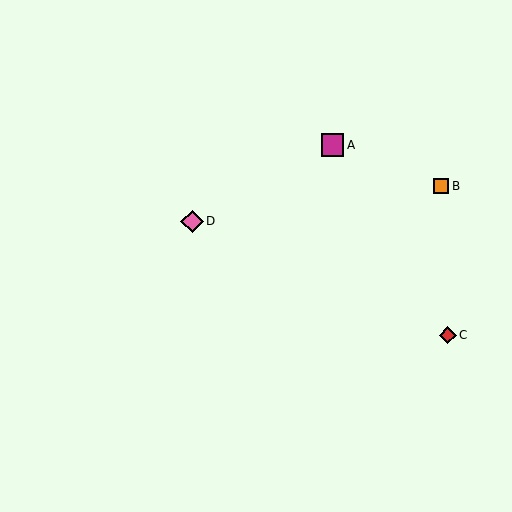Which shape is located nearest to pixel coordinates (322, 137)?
The magenta square (labeled A) at (333, 145) is nearest to that location.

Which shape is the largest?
The magenta square (labeled A) is the largest.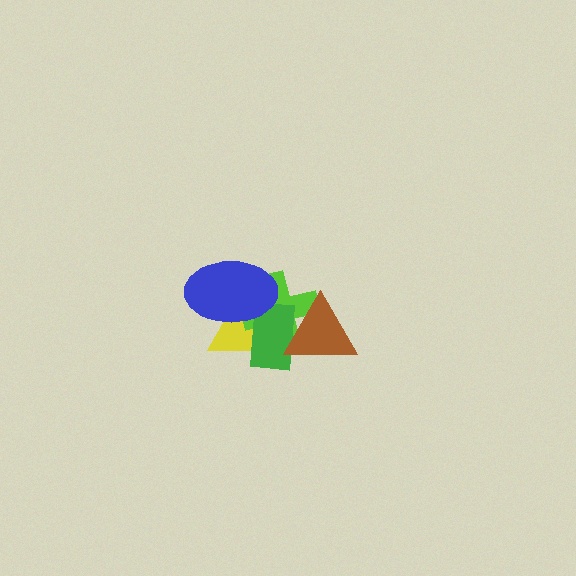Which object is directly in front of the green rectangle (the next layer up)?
The brown triangle is directly in front of the green rectangle.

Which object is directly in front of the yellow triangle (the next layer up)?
The lime cross is directly in front of the yellow triangle.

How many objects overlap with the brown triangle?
2 objects overlap with the brown triangle.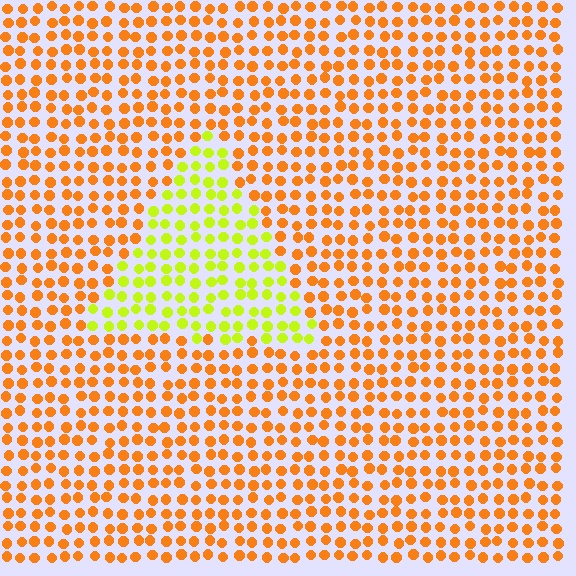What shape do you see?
I see a triangle.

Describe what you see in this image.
The image is filled with small orange elements in a uniform arrangement. A triangle-shaped region is visible where the elements are tinted to a slightly different hue, forming a subtle color boundary.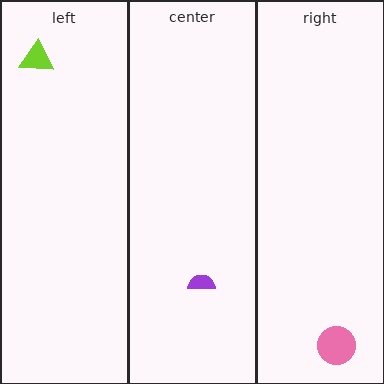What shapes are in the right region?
The pink circle.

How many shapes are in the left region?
1.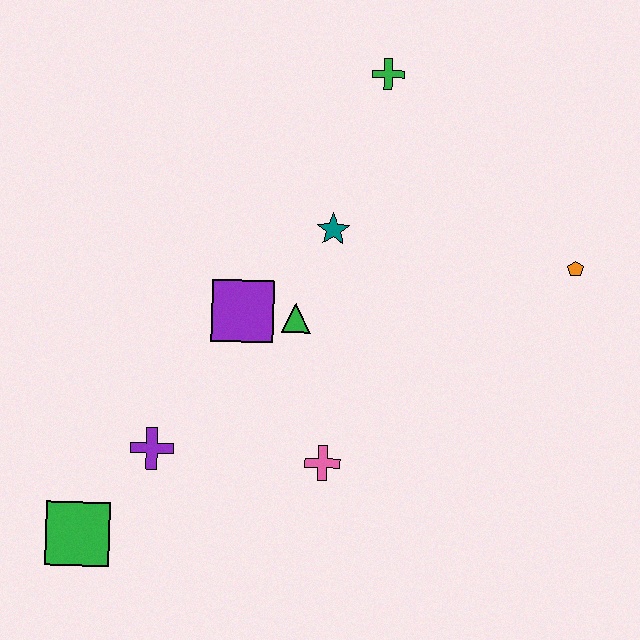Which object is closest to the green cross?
The teal star is closest to the green cross.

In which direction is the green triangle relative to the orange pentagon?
The green triangle is to the left of the orange pentagon.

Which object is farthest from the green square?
The orange pentagon is farthest from the green square.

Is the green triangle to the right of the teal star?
No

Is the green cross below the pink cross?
No